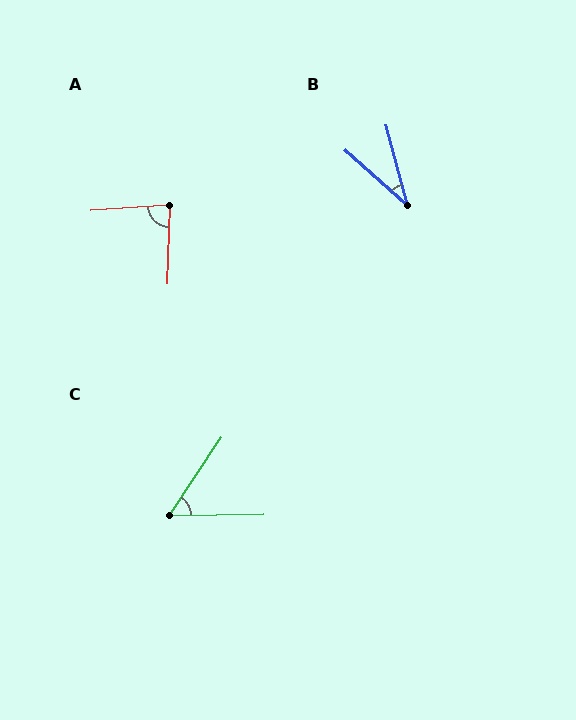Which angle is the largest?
A, at approximately 84 degrees.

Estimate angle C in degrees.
Approximately 55 degrees.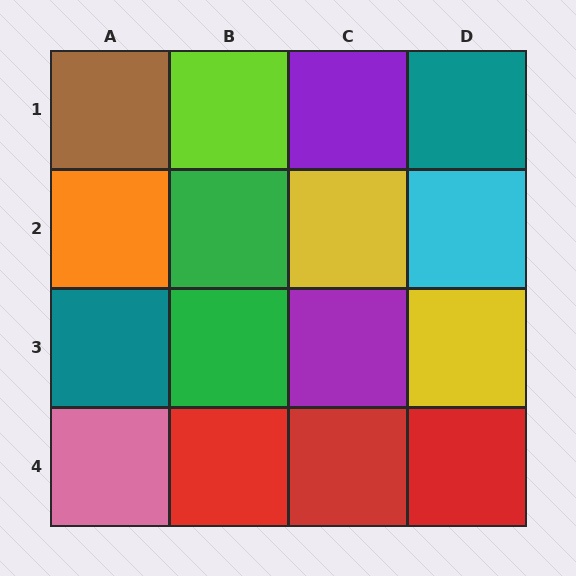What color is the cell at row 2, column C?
Yellow.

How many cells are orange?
1 cell is orange.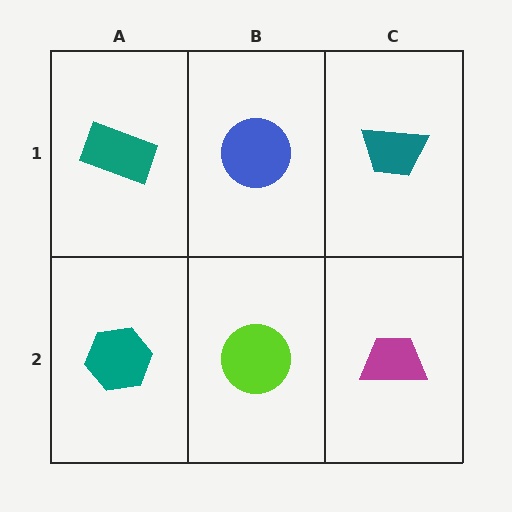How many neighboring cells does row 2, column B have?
3.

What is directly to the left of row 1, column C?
A blue circle.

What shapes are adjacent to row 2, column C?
A teal trapezoid (row 1, column C), a lime circle (row 2, column B).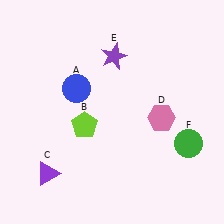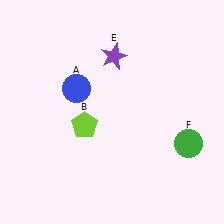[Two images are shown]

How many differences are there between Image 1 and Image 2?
There are 2 differences between the two images.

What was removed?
The pink hexagon (D), the purple triangle (C) were removed in Image 2.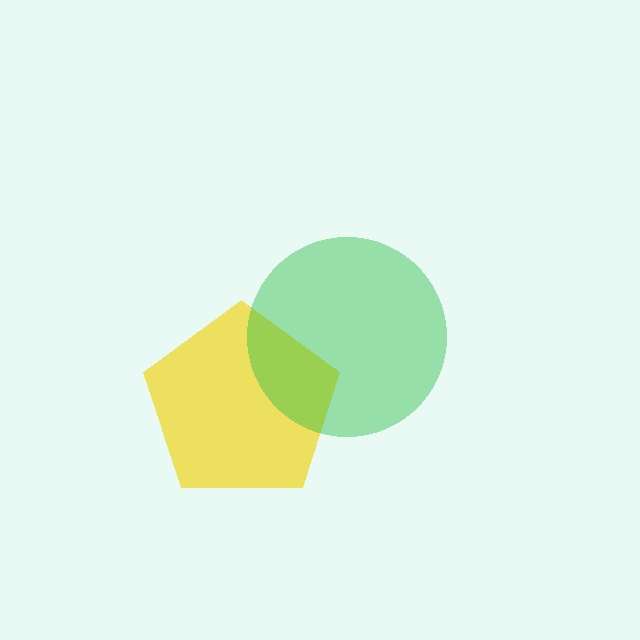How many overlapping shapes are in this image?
There are 2 overlapping shapes in the image.